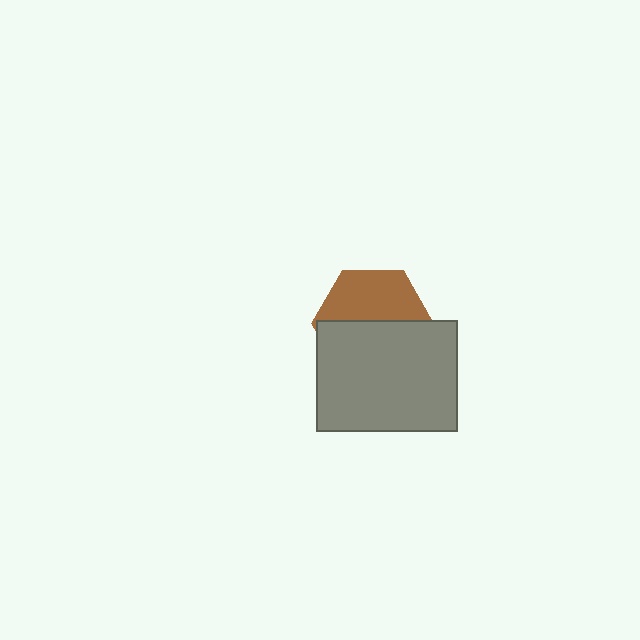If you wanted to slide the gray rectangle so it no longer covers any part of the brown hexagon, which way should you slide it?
Slide it down — that is the most direct way to separate the two shapes.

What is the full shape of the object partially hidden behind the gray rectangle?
The partially hidden object is a brown hexagon.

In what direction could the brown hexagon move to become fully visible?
The brown hexagon could move up. That would shift it out from behind the gray rectangle entirely.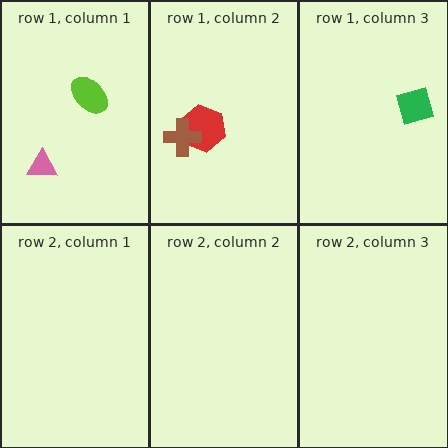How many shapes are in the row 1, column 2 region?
2.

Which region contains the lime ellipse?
The row 1, column 1 region.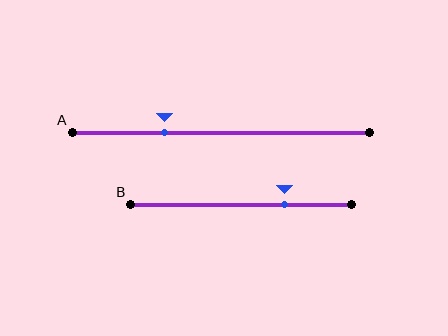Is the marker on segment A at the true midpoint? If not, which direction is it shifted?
No, the marker on segment A is shifted to the left by about 19% of the segment length.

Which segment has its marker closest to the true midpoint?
Segment A has its marker closest to the true midpoint.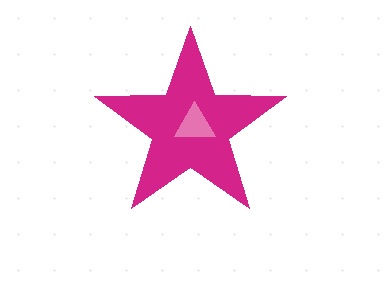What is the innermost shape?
The pink triangle.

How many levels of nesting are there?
2.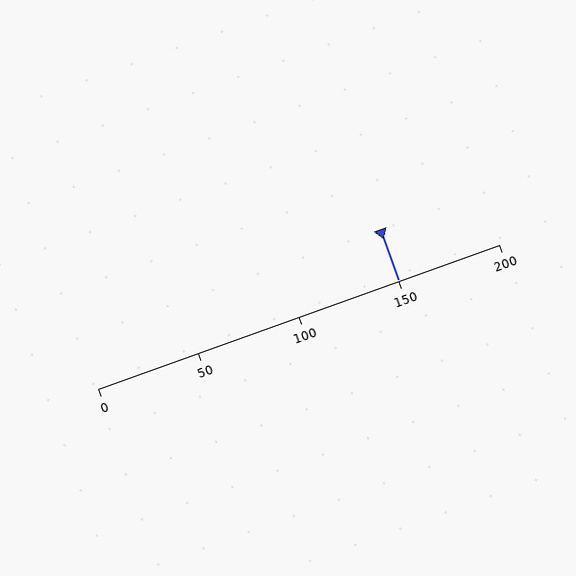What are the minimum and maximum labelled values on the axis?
The axis runs from 0 to 200.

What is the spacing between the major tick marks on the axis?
The major ticks are spaced 50 apart.